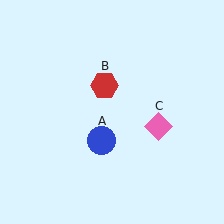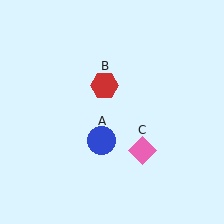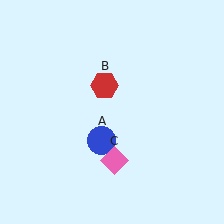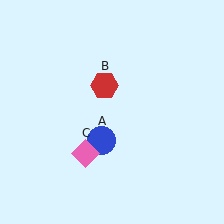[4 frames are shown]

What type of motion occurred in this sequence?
The pink diamond (object C) rotated clockwise around the center of the scene.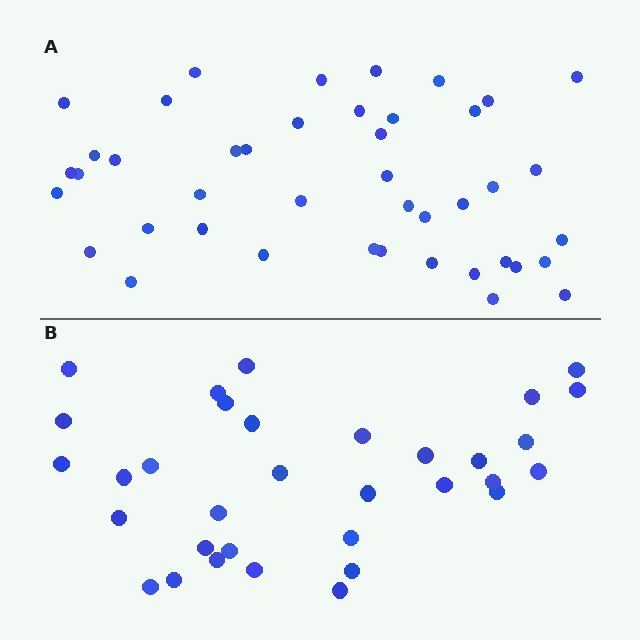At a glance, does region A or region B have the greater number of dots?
Region A (the top region) has more dots.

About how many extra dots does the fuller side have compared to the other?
Region A has roughly 10 or so more dots than region B.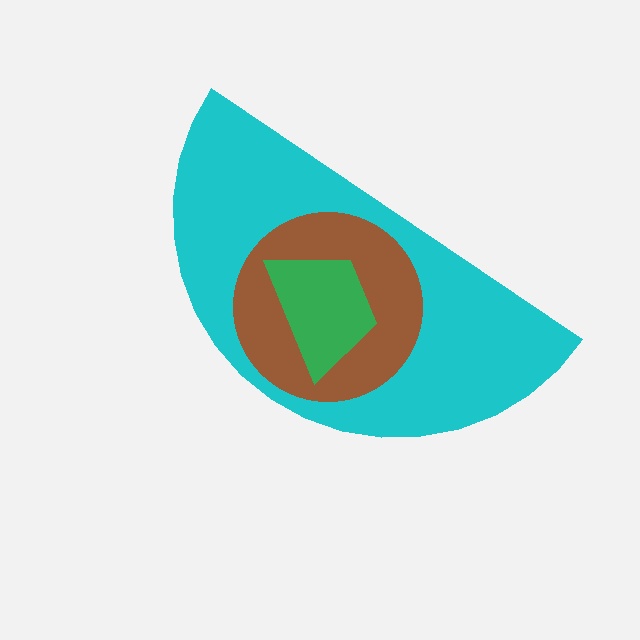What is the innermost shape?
The green trapezoid.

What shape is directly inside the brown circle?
The green trapezoid.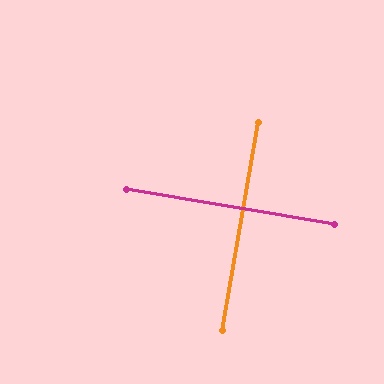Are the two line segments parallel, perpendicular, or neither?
Perpendicular — they meet at approximately 90°.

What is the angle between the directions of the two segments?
Approximately 90 degrees.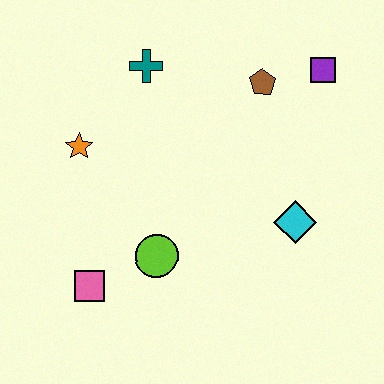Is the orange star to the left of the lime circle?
Yes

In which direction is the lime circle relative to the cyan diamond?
The lime circle is to the left of the cyan diamond.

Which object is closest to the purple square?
The brown pentagon is closest to the purple square.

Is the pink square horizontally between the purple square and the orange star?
Yes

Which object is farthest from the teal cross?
The pink square is farthest from the teal cross.